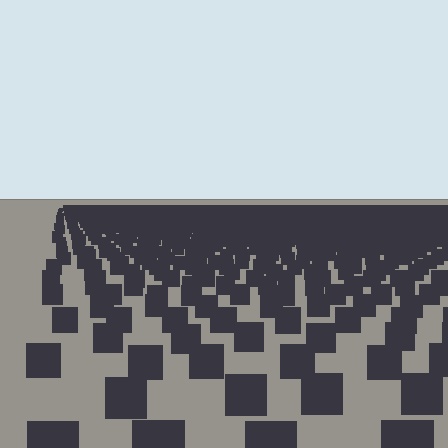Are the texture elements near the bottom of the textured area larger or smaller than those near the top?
Larger. Near the bottom, elements are closer to the viewer and appear at a bigger on-screen size.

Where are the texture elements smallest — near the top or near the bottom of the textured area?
Near the top.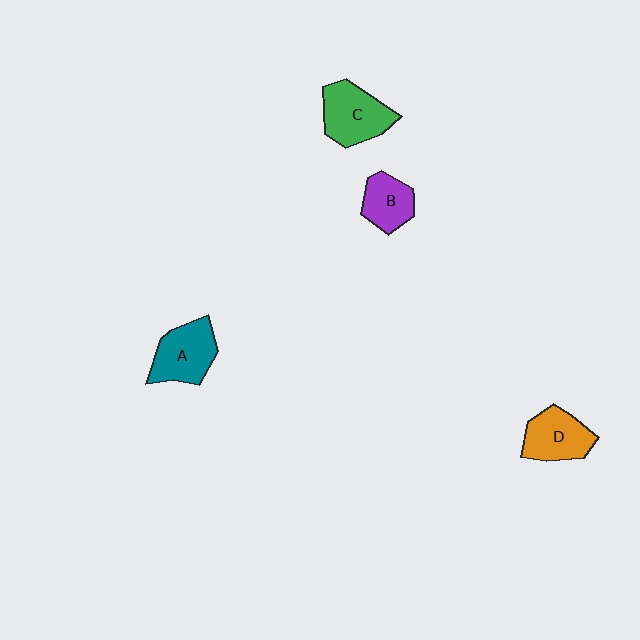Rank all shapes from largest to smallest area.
From largest to smallest: C (green), A (teal), D (orange), B (purple).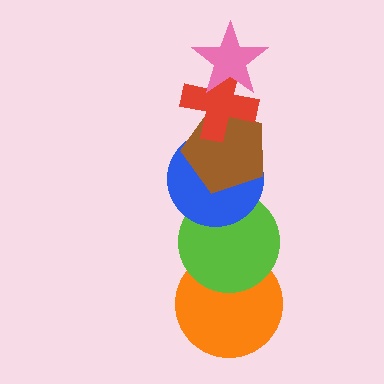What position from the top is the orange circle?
The orange circle is 6th from the top.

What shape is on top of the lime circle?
The blue circle is on top of the lime circle.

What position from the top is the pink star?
The pink star is 1st from the top.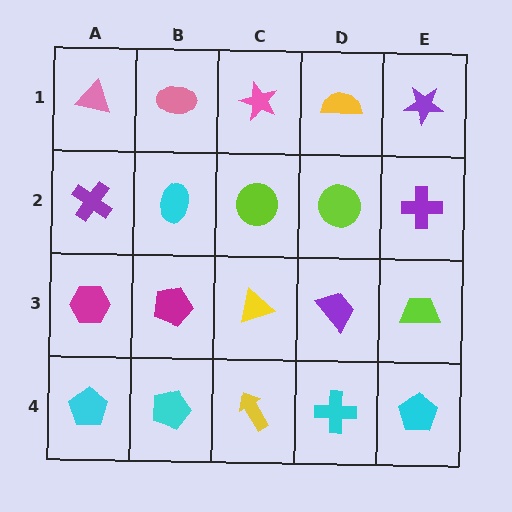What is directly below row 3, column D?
A cyan cross.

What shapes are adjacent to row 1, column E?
A purple cross (row 2, column E), a yellow semicircle (row 1, column D).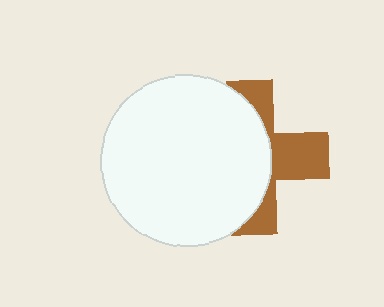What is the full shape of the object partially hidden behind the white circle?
The partially hidden object is a brown cross.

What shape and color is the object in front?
The object in front is a white circle.